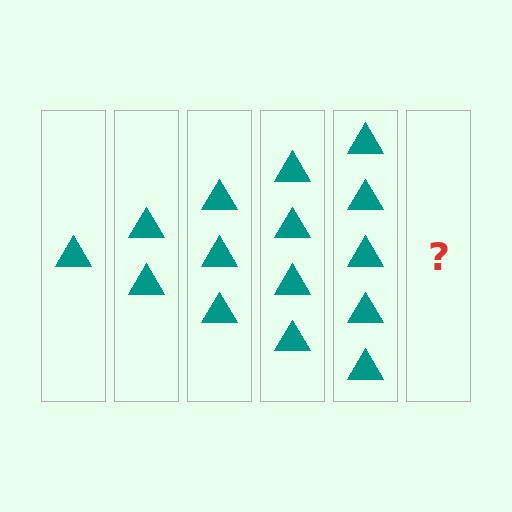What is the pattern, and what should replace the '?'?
The pattern is that each step adds one more triangle. The '?' should be 6 triangles.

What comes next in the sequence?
The next element should be 6 triangles.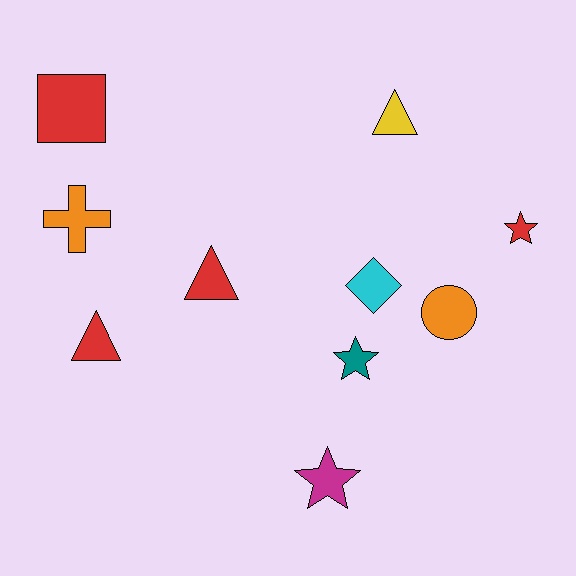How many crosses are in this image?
There is 1 cross.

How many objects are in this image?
There are 10 objects.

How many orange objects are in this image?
There are 2 orange objects.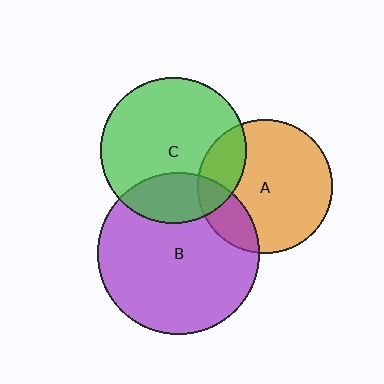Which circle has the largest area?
Circle B (purple).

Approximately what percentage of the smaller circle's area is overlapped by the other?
Approximately 20%.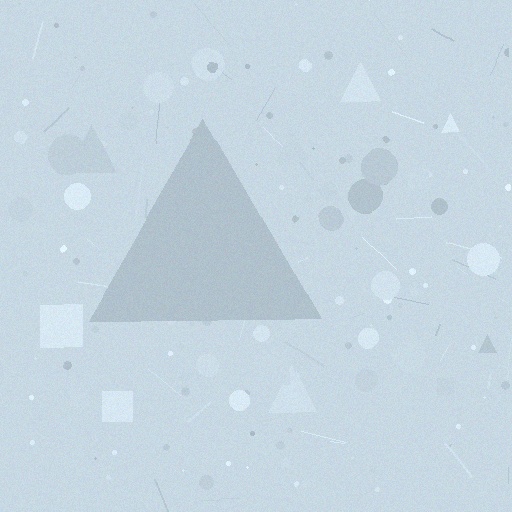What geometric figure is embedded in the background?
A triangle is embedded in the background.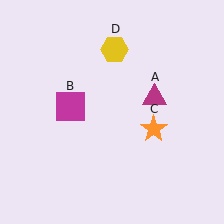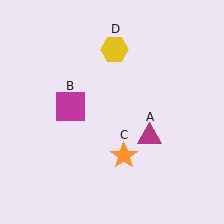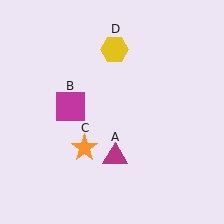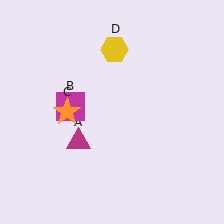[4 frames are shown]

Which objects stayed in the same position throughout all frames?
Magenta square (object B) and yellow hexagon (object D) remained stationary.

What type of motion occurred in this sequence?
The magenta triangle (object A), orange star (object C) rotated clockwise around the center of the scene.